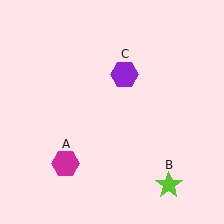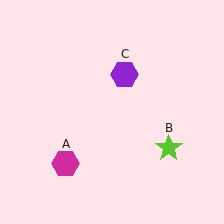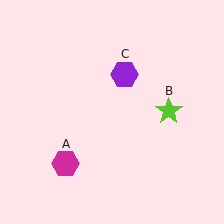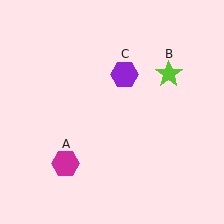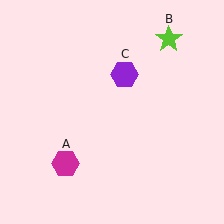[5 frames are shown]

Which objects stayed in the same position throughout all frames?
Magenta hexagon (object A) and purple hexagon (object C) remained stationary.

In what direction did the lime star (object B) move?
The lime star (object B) moved up.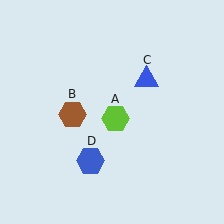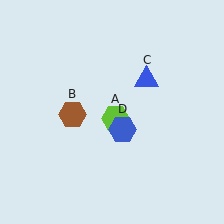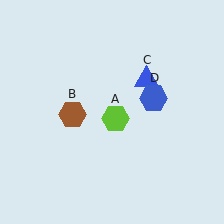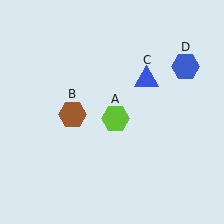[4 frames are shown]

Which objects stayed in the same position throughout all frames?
Lime hexagon (object A) and brown hexagon (object B) and blue triangle (object C) remained stationary.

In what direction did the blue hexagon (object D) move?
The blue hexagon (object D) moved up and to the right.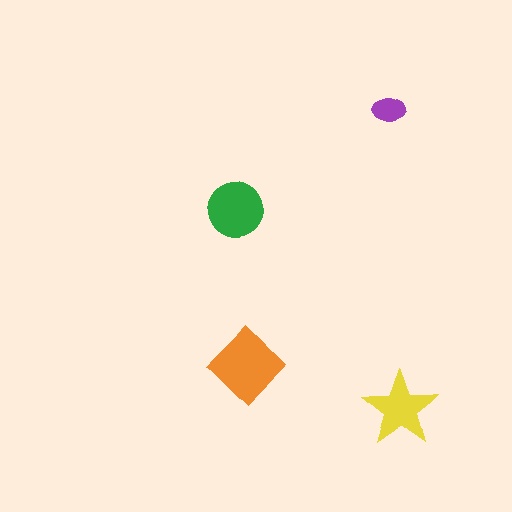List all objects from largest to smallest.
The orange diamond, the green circle, the yellow star, the purple ellipse.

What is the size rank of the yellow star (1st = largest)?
3rd.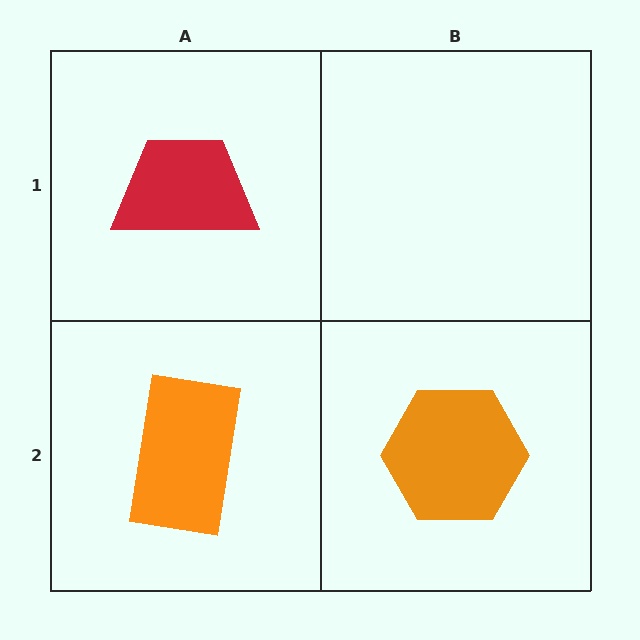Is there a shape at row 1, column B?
No, that cell is empty.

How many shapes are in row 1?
1 shape.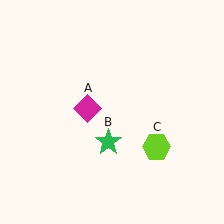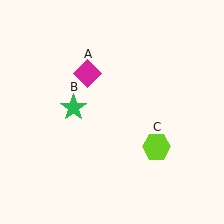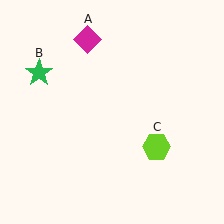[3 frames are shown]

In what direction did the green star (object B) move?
The green star (object B) moved up and to the left.